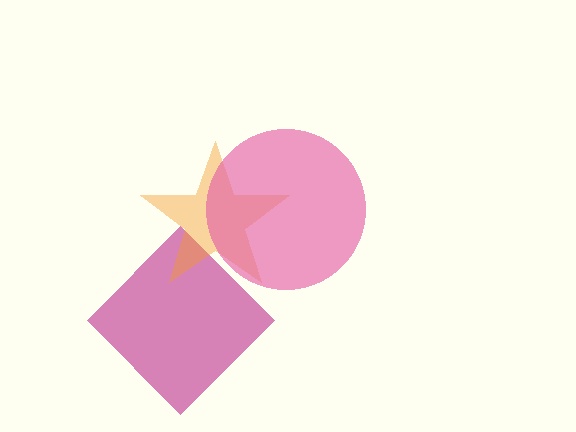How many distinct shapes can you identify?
There are 3 distinct shapes: a magenta diamond, an orange star, a pink circle.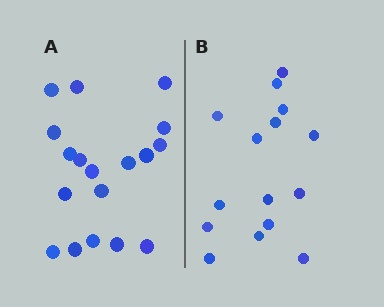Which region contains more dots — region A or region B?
Region A (the left region) has more dots.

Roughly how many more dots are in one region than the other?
Region A has just a few more — roughly 2 or 3 more dots than region B.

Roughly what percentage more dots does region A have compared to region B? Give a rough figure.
About 20% more.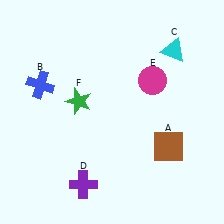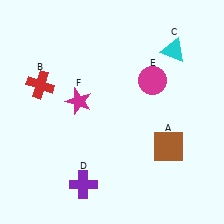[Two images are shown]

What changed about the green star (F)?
In Image 1, F is green. In Image 2, it changed to magenta.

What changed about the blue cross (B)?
In Image 1, B is blue. In Image 2, it changed to red.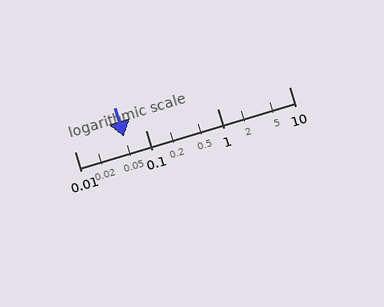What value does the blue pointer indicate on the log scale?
The pointer indicates approximately 0.049.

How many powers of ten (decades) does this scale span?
The scale spans 3 decades, from 0.01 to 10.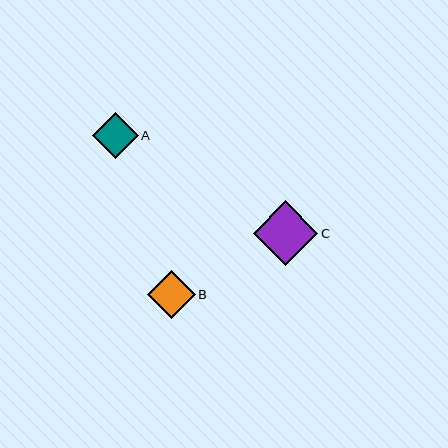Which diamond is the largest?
Diamond C is the largest with a size of approximately 65 pixels.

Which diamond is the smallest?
Diamond A is the smallest with a size of approximately 46 pixels.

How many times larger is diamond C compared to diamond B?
Diamond C is approximately 1.3 times the size of diamond B.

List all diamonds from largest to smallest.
From largest to smallest: C, B, A.